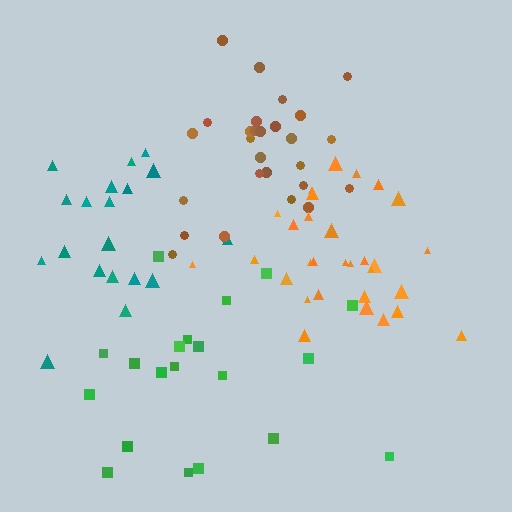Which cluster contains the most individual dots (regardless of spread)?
Orange (30).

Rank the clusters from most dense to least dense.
brown, orange, teal, green.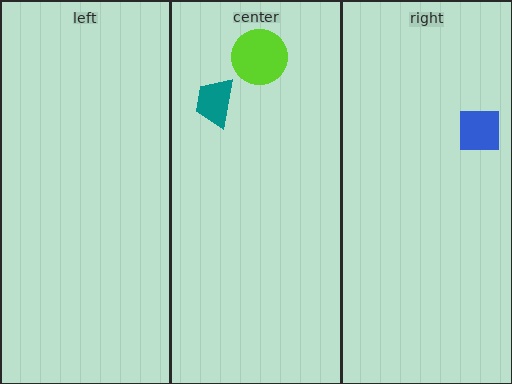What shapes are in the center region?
The teal trapezoid, the lime circle.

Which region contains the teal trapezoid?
The center region.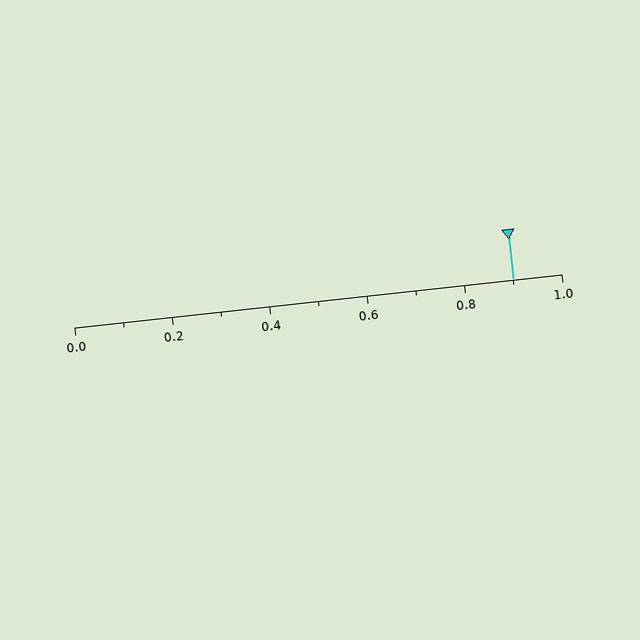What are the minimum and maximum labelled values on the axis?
The axis runs from 0.0 to 1.0.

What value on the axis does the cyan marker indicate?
The marker indicates approximately 0.9.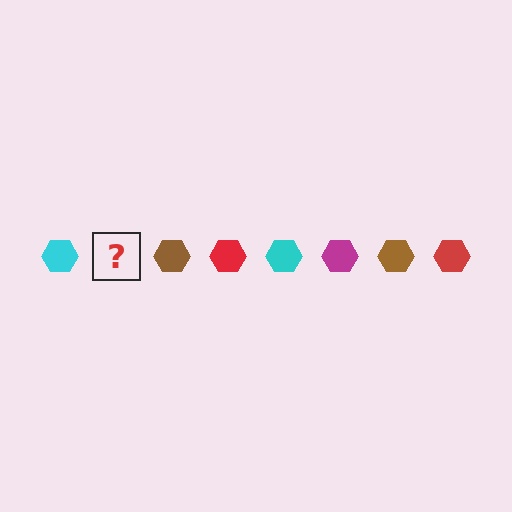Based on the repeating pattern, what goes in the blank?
The blank should be a magenta hexagon.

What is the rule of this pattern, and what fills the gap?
The rule is that the pattern cycles through cyan, magenta, brown, red hexagons. The gap should be filled with a magenta hexagon.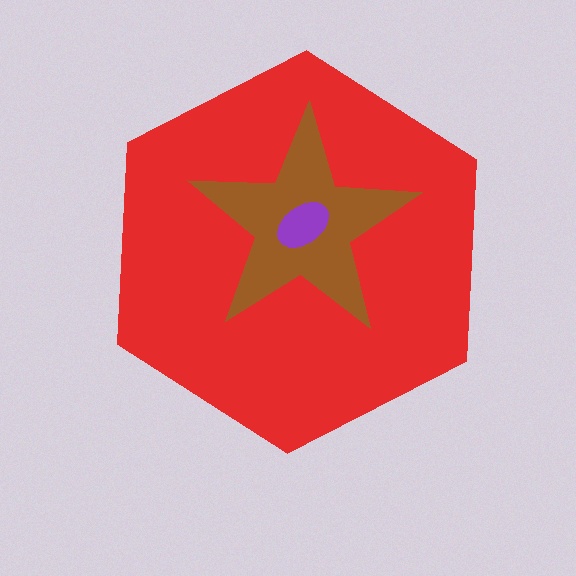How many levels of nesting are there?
3.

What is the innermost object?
The purple ellipse.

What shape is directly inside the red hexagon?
The brown star.